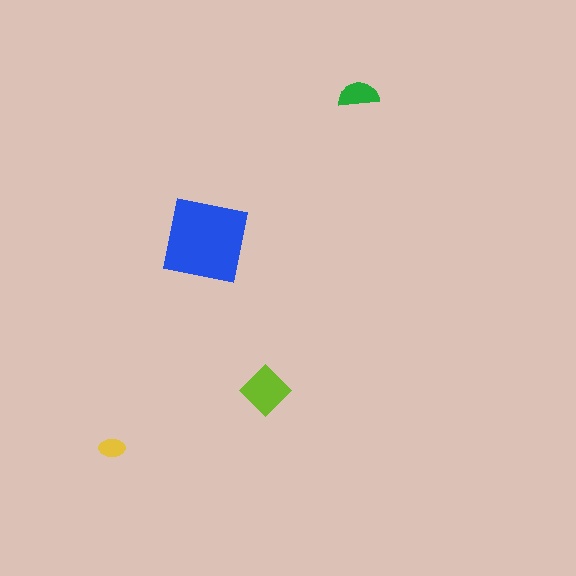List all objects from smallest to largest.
The yellow ellipse, the green semicircle, the lime diamond, the blue square.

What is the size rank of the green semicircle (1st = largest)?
3rd.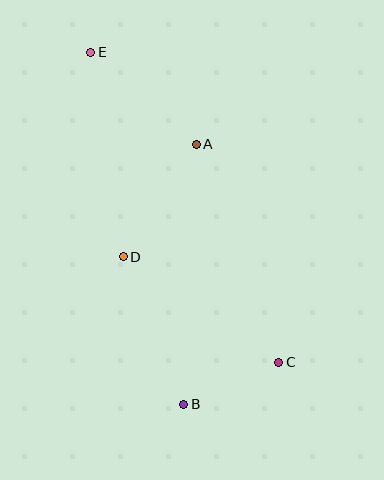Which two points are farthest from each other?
Points B and E are farthest from each other.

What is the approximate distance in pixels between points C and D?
The distance between C and D is approximately 188 pixels.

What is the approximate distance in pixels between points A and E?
The distance between A and E is approximately 140 pixels.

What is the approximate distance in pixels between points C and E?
The distance between C and E is approximately 363 pixels.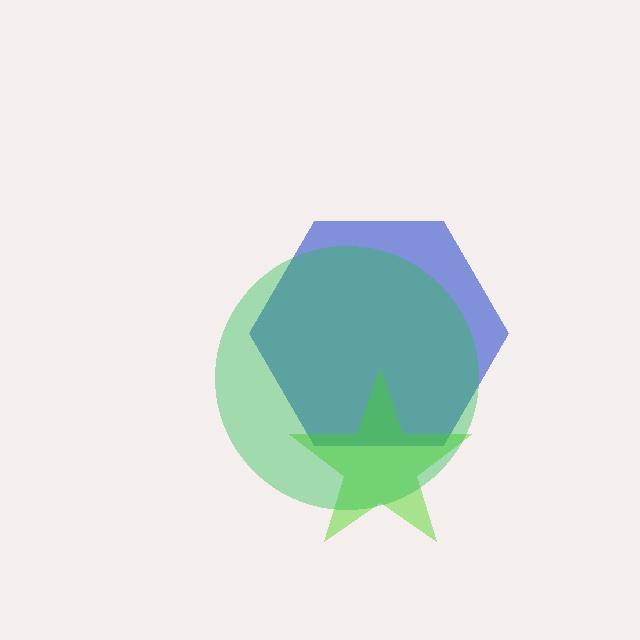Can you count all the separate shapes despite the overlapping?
Yes, there are 3 separate shapes.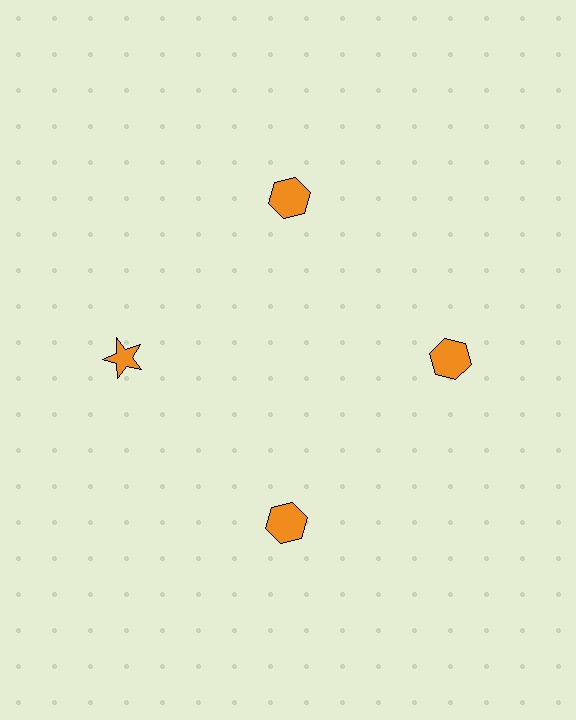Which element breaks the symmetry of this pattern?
The orange star at roughly the 9 o'clock position breaks the symmetry. All other shapes are orange hexagons.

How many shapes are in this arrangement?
There are 4 shapes arranged in a ring pattern.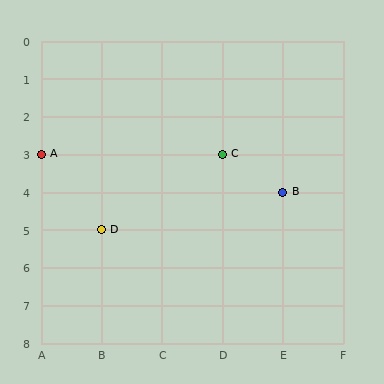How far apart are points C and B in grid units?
Points C and B are 1 column and 1 row apart (about 1.4 grid units diagonally).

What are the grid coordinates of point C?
Point C is at grid coordinates (D, 3).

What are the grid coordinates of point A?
Point A is at grid coordinates (A, 3).